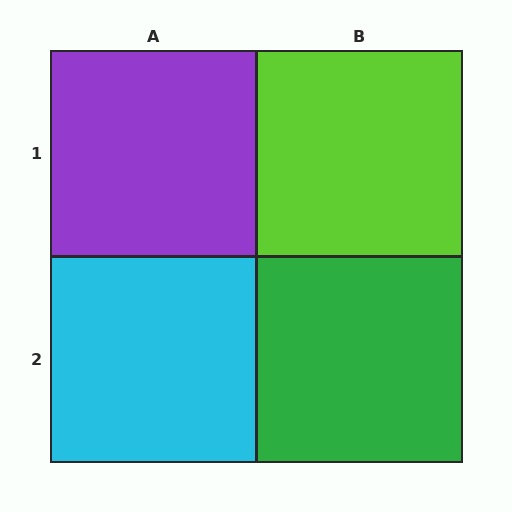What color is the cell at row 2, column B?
Green.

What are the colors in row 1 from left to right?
Purple, lime.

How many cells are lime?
1 cell is lime.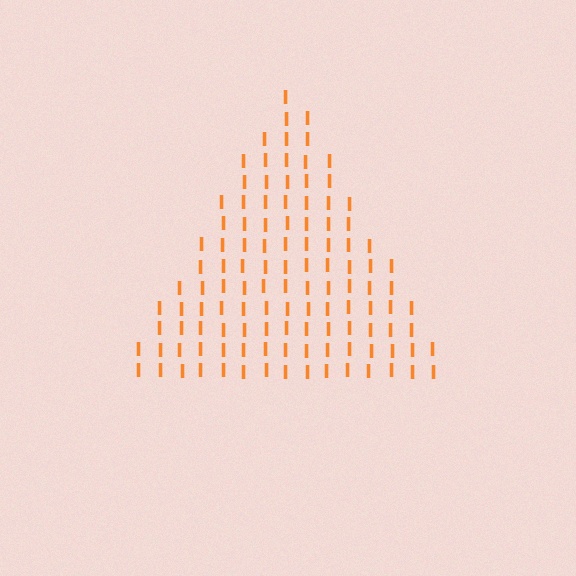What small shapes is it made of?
It is made of small letter I's.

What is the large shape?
The large shape is a triangle.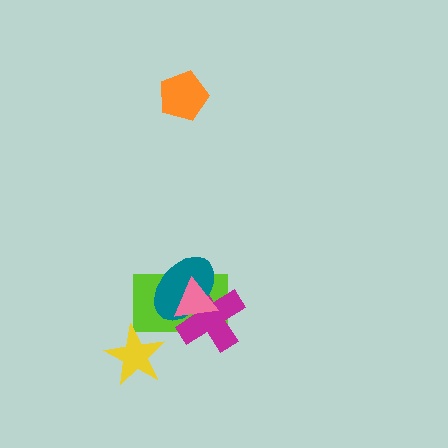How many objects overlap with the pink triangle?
3 objects overlap with the pink triangle.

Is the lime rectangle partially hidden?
Yes, it is partially covered by another shape.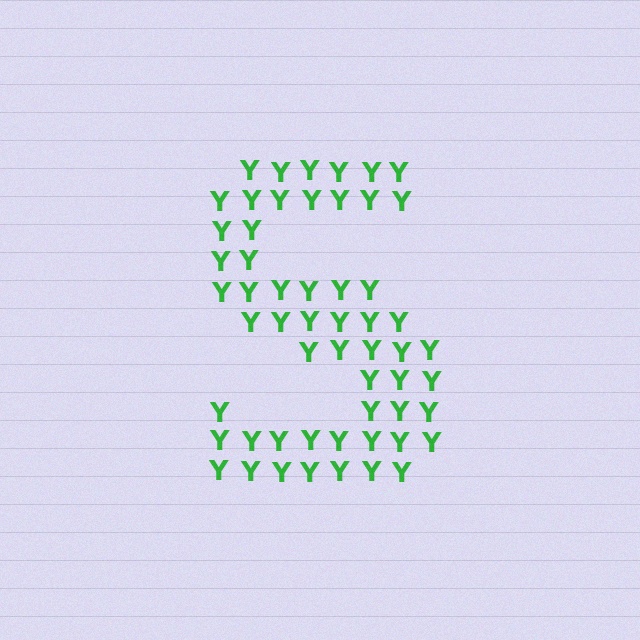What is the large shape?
The large shape is the letter S.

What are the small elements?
The small elements are letter Y's.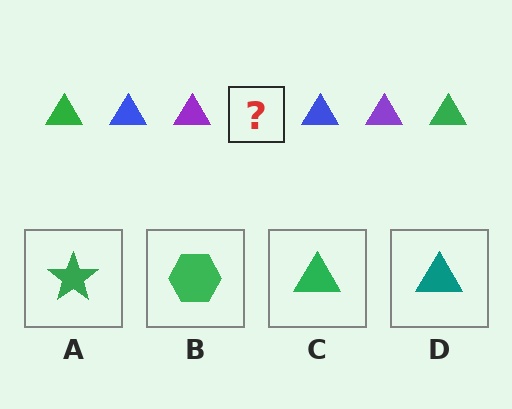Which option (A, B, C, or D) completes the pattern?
C.